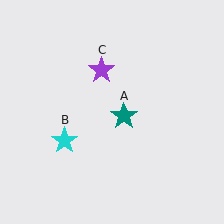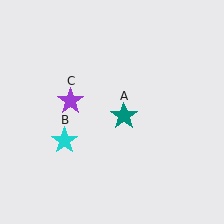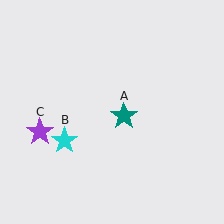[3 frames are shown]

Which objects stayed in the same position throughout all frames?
Teal star (object A) and cyan star (object B) remained stationary.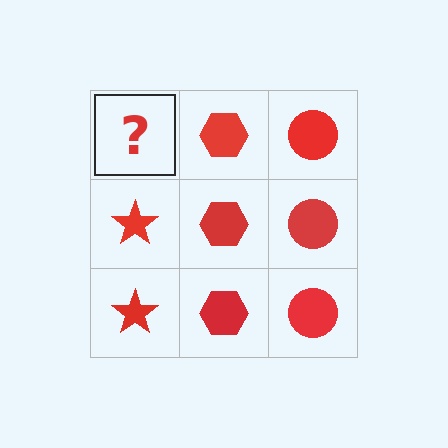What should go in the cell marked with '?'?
The missing cell should contain a red star.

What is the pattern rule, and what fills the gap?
The rule is that each column has a consistent shape. The gap should be filled with a red star.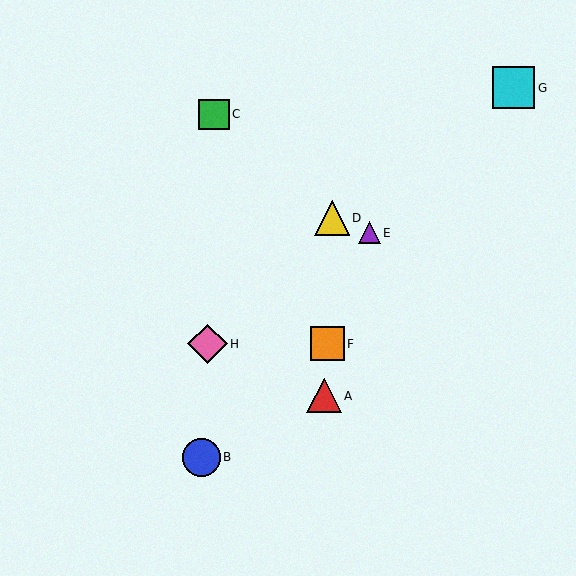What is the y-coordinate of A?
Object A is at y≈396.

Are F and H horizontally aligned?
Yes, both are at y≈344.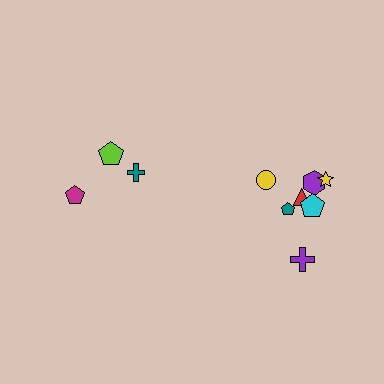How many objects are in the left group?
There are 3 objects.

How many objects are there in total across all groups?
There are 10 objects.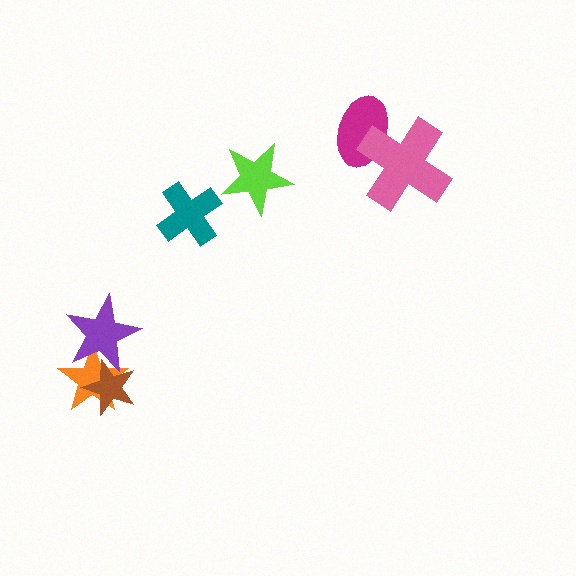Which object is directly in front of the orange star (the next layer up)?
The brown star is directly in front of the orange star.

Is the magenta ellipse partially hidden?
Yes, it is partially covered by another shape.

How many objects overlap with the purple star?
2 objects overlap with the purple star.